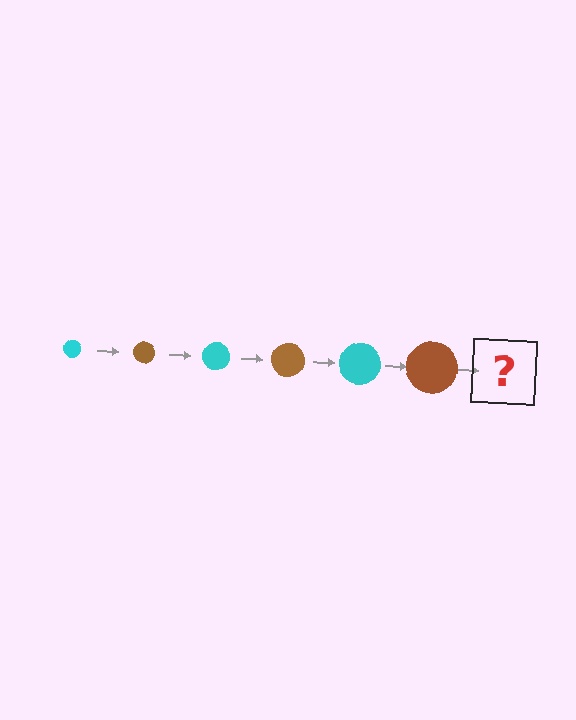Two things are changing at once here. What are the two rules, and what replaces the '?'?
The two rules are that the circle grows larger each step and the color cycles through cyan and brown. The '?' should be a cyan circle, larger than the previous one.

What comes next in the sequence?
The next element should be a cyan circle, larger than the previous one.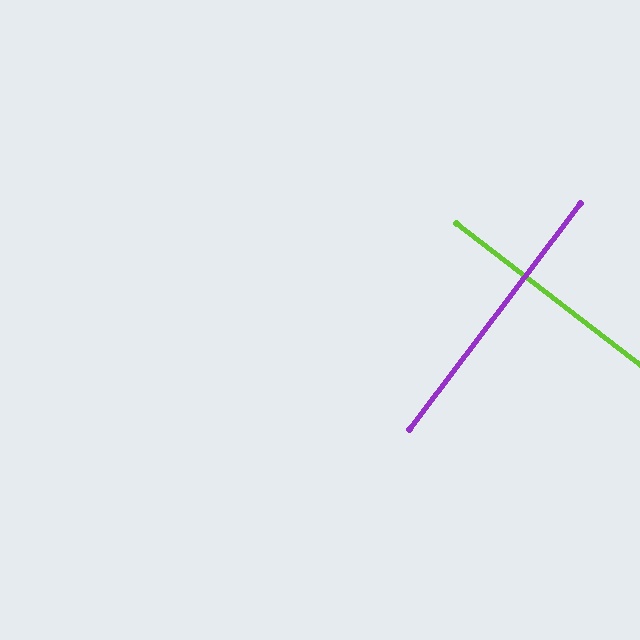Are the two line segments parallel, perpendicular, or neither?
Perpendicular — they meet at approximately 90°.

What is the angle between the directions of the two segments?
Approximately 90 degrees.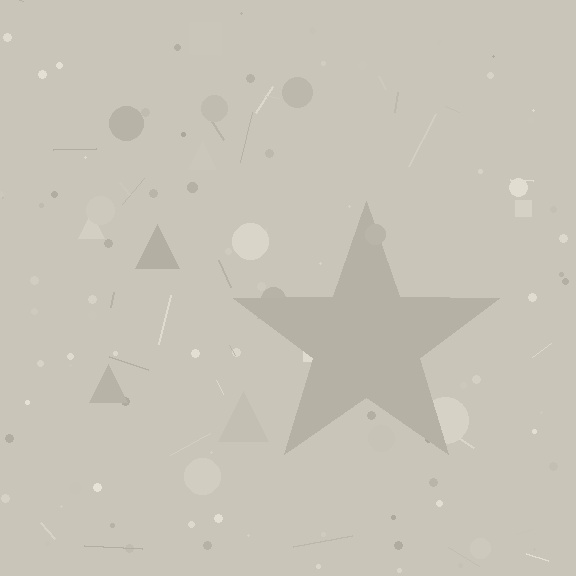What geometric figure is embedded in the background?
A star is embedded in the background.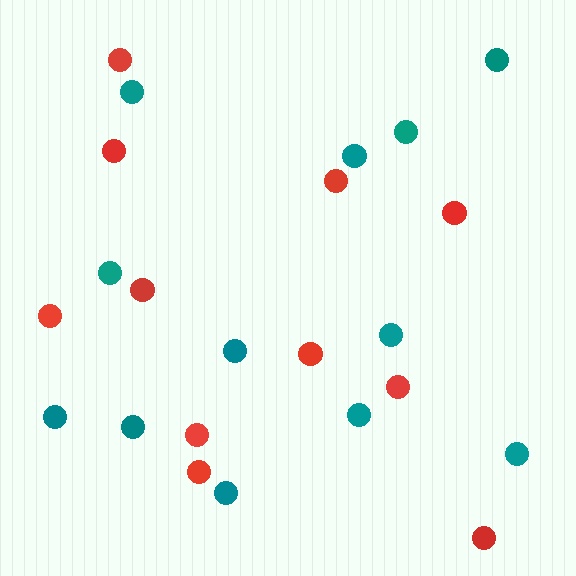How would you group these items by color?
There are 2 groups: one group of red circles (11) and one group of teal circles (12).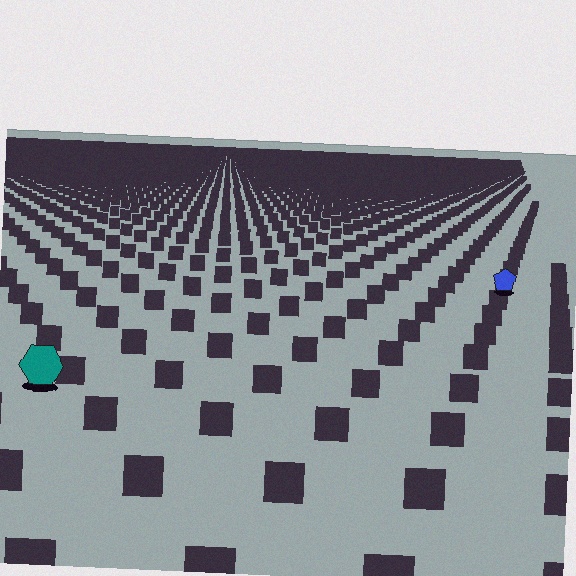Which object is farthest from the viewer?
The blue pentagon is farthest from the viewer. It appears smaller and the ground texture around it is denser.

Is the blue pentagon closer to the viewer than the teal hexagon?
No. The teal hexagon is closer — you can tell from the texture gradient: the ground texture is coarser near it.